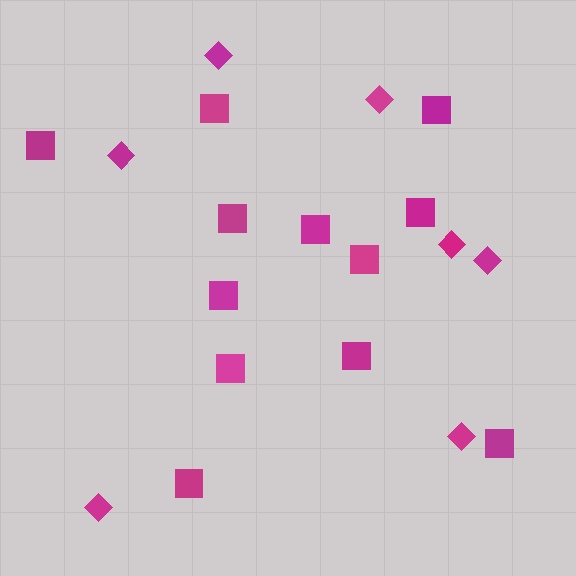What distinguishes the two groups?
There are 2 groups: one group of squares (12) and one group of diamonds (7).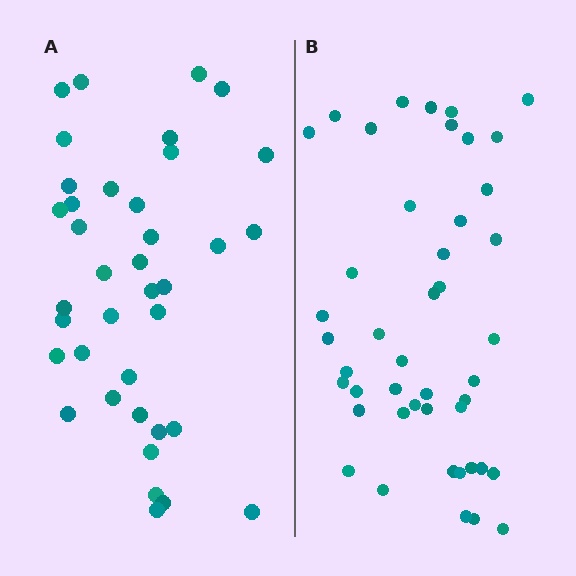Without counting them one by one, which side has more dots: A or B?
Region B (the right region) has more dots.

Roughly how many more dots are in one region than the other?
Region B has roughly 8 or so more dots than region A.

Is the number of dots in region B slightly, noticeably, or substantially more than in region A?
Region B has only slightly more — the two regions are fairly close. The ratio is roughly 1.2 to 1.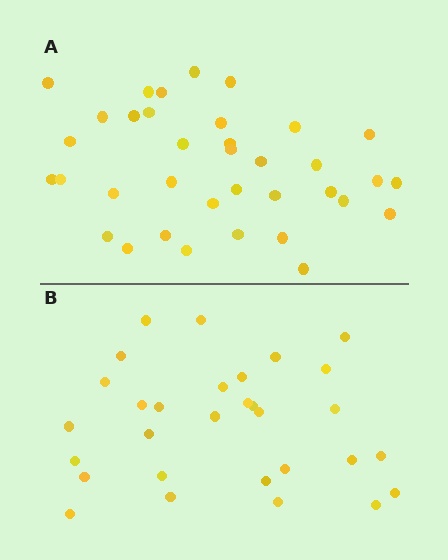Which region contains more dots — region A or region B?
Region A (the top region) has more dots.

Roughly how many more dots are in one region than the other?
Region A has about 6 more dots than region B.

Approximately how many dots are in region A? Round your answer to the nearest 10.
About 40 dots. (The exact count is 36, which rounds to 40.)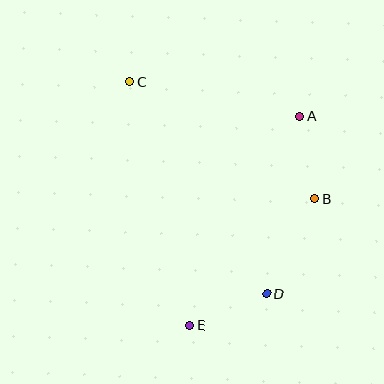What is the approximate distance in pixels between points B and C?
The distance between B and C is approximately 219 pixels.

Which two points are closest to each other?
Points D and E are closest to each other.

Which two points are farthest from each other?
Points C and D are farthest from each other.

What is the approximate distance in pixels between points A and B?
The distance between A and B is approximately 84 pixels.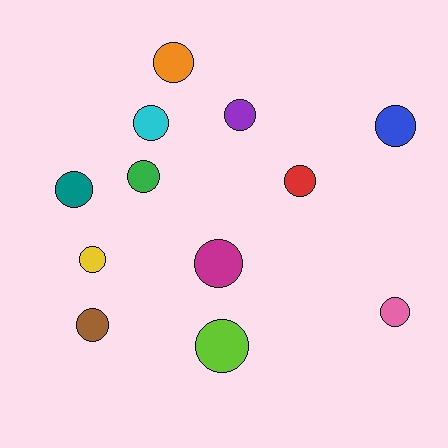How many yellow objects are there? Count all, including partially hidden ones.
There is 1 yellow object.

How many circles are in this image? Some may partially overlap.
There are 12 circles.